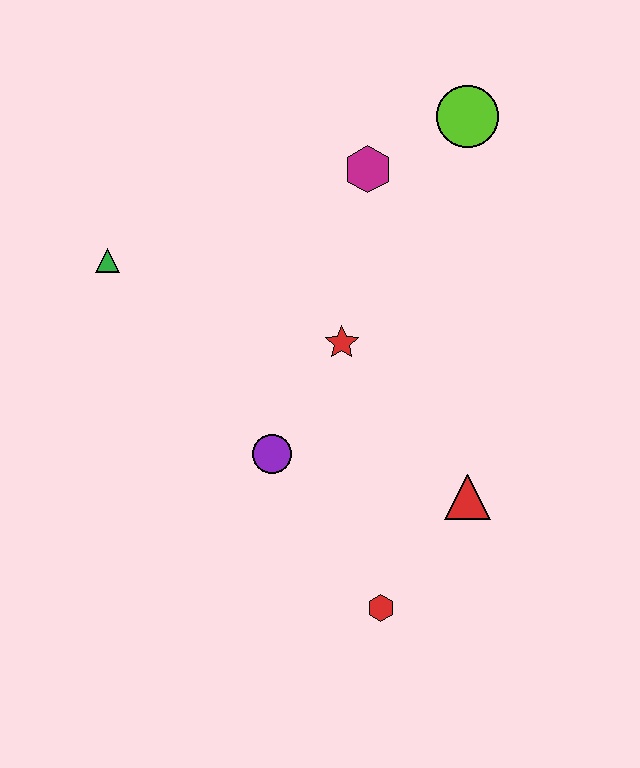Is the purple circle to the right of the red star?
No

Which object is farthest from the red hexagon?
The lime circle is farthest from the red hexagon.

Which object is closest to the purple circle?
The red star is closest to the purple circle.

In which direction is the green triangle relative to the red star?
The green triangle is to the left of the red star.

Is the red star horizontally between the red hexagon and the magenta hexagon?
No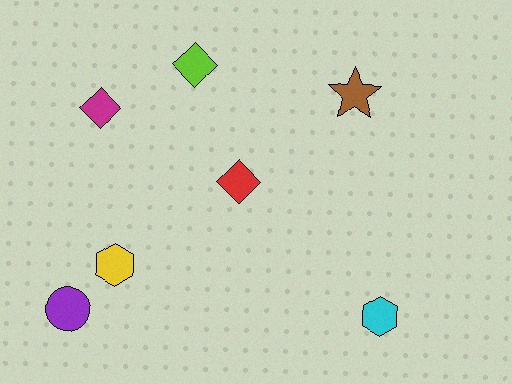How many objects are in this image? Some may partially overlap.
There are 7 objects.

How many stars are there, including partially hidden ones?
There is 1 star.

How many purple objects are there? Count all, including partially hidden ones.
There is 1 purple object.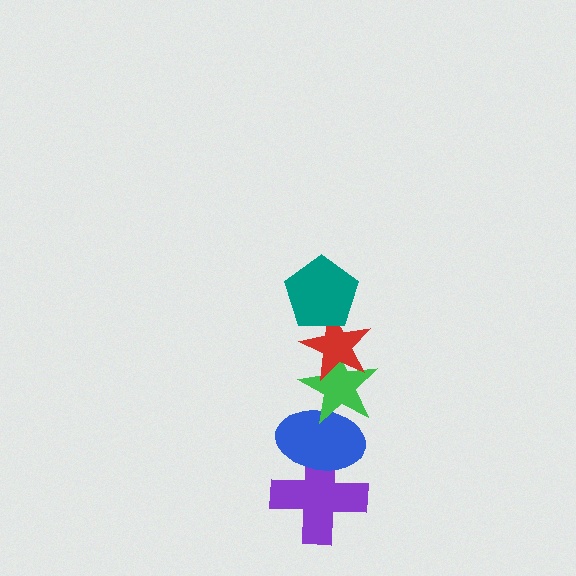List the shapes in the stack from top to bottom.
From top to bottom: the teal pentagon, the red star, the green star, the blue ellipse, the purple cross.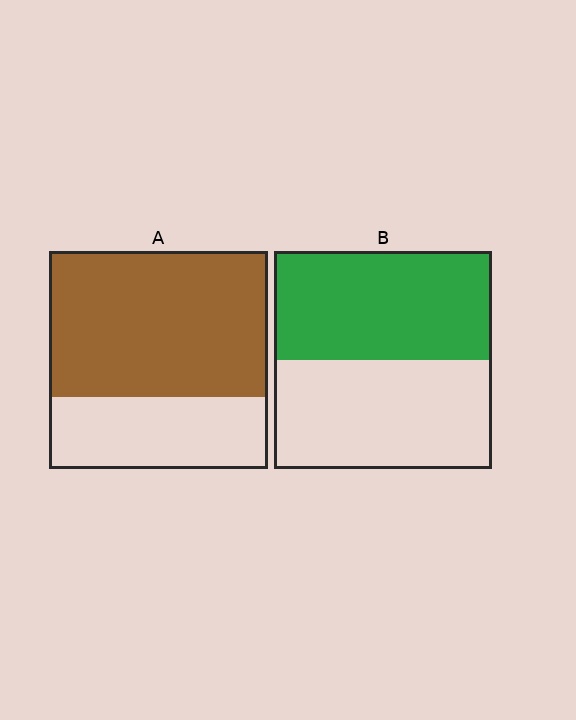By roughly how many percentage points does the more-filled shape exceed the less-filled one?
By roughly 15 percentage points (A over B).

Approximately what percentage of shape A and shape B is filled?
A is approximately 65% and B is approximately 50%.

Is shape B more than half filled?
Roughly half.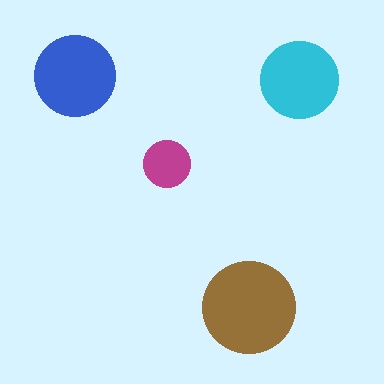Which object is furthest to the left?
The blue circle is leftmost.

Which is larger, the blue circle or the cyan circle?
The blue one.